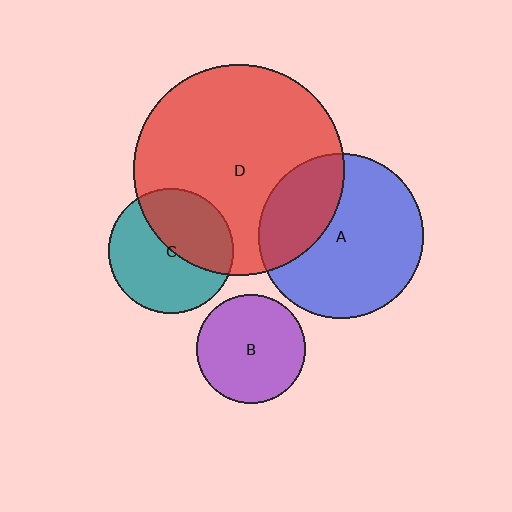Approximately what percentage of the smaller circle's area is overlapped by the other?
Approximately 30%.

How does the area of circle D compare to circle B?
Approximately 3.7 times.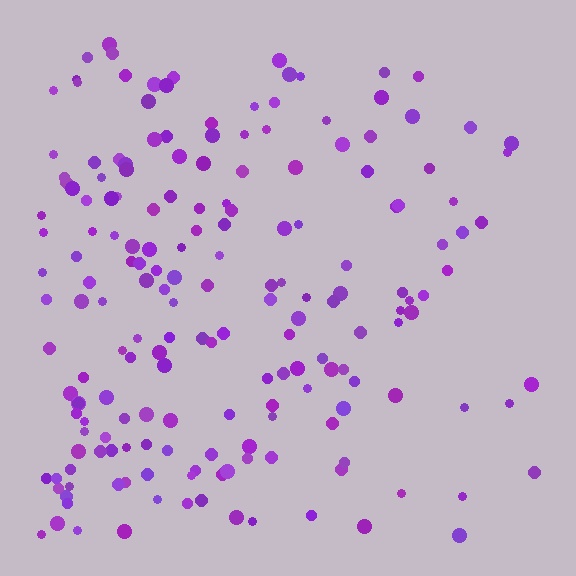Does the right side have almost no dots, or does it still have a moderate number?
Still a moderate number, just noticeably fewer than the left.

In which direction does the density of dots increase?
From right to left, with the left side densest.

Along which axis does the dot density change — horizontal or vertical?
Horizontal.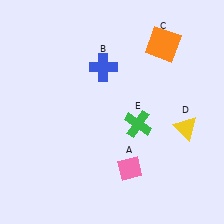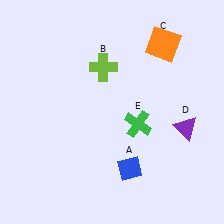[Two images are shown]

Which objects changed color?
A changed from pink to blue. B changed from blue to lime. D changed from yellow to purple.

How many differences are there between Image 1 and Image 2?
There are 3 differences between the two images.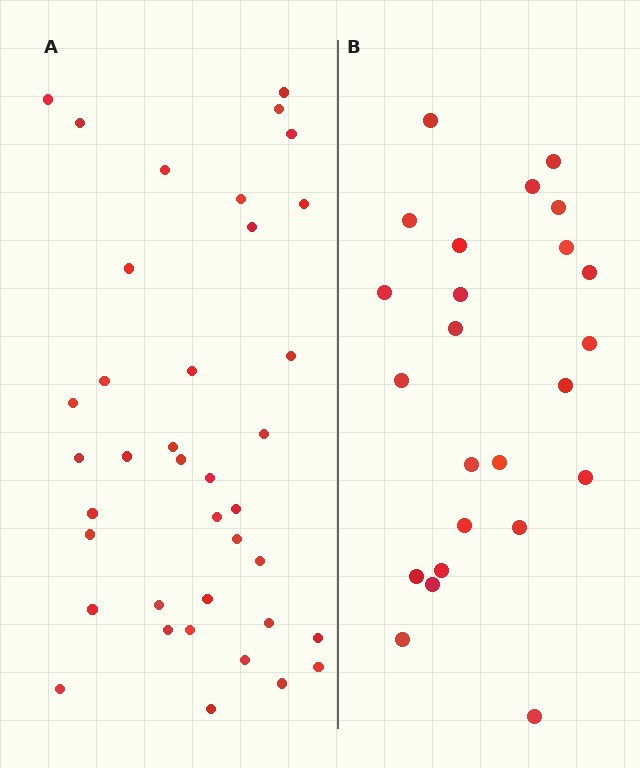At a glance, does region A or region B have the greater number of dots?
Region A (the left region) has more dots.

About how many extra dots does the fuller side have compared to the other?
Region A has approximately 15 more dots than region B.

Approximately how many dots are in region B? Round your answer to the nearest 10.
About 20 dots. (The exact count is 24, which rounds to 20.)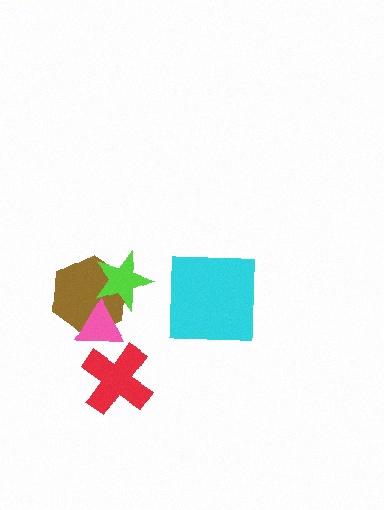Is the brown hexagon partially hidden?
Yes, it is partially covered by another shape.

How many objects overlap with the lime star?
2 objects overlap with the lime star.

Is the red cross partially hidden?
No, no other shape covers it.